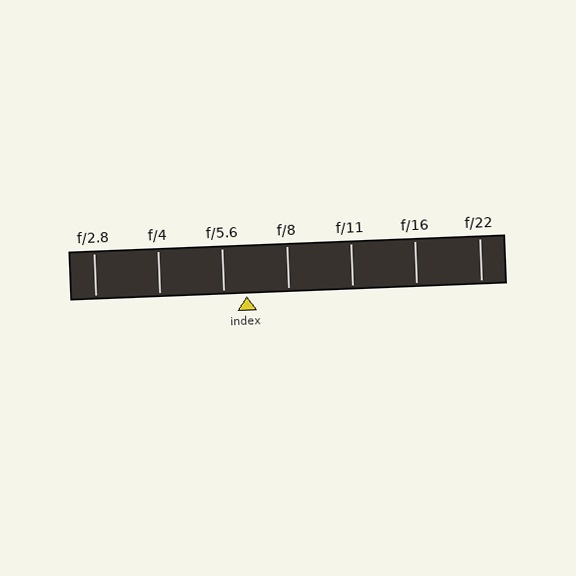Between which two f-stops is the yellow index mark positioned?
The index mark is between f/5.6 and f/8.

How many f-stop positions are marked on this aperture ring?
There are 7 f-stop positions marked.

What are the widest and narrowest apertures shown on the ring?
The widest aperture shown is f/2.8 and the narrowest is f/22.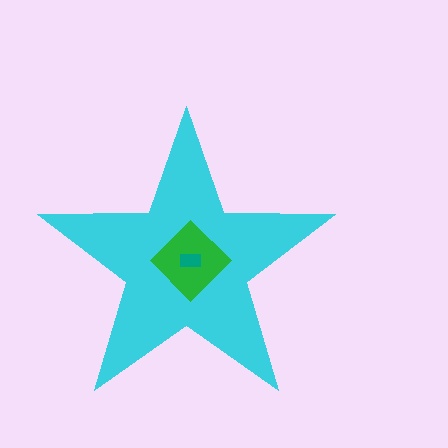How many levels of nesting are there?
3.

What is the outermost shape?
The cyan star.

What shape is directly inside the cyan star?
The green diamond.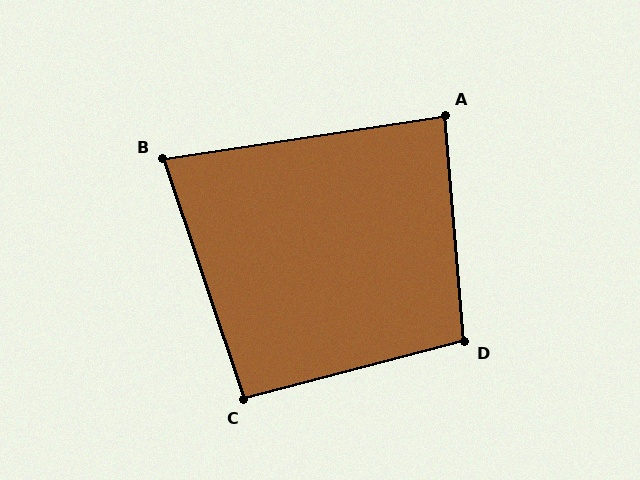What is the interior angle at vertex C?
Approximately 94 degrees (approximately right).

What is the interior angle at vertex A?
Approximately 86 degrees (approximately right).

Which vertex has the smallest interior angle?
B, at approximately 80 degrees.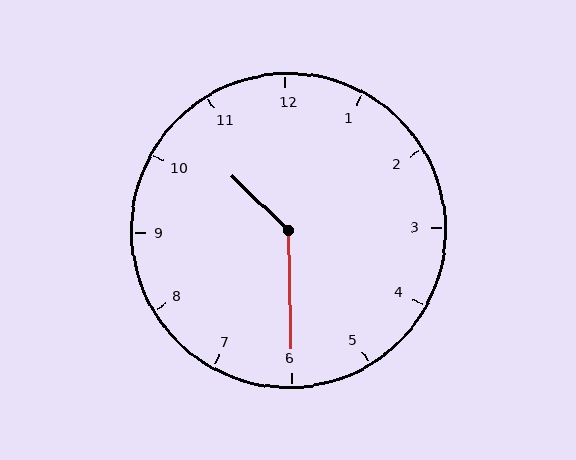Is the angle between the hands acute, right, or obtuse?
It is obtuse.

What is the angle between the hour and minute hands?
Approximately 135 degrees.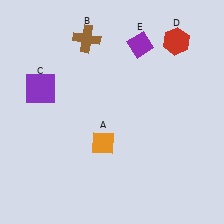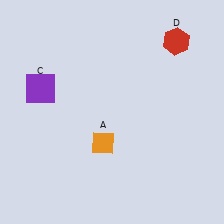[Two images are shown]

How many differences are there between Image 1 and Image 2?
There are 2 differences between the two images.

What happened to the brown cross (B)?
The brown cross (B) was removed in Image 2. It was in the top-left area of Image 1.